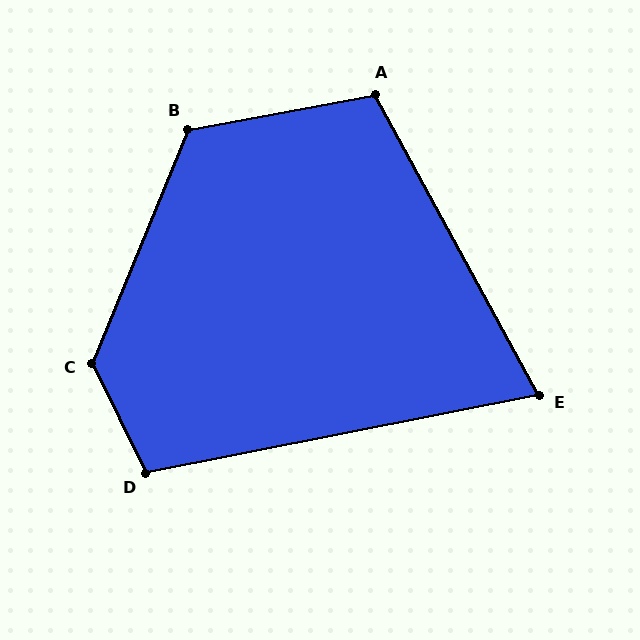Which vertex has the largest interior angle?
C, at approximately 132 degrees.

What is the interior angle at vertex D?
Approximately 105 degrees (obtuse).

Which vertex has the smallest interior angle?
E, at approximately 73 degrees.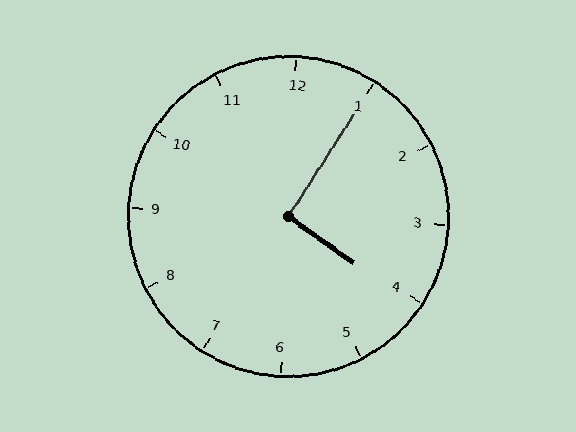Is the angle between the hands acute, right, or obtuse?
It is right.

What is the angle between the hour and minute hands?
Approximately 92 degrees.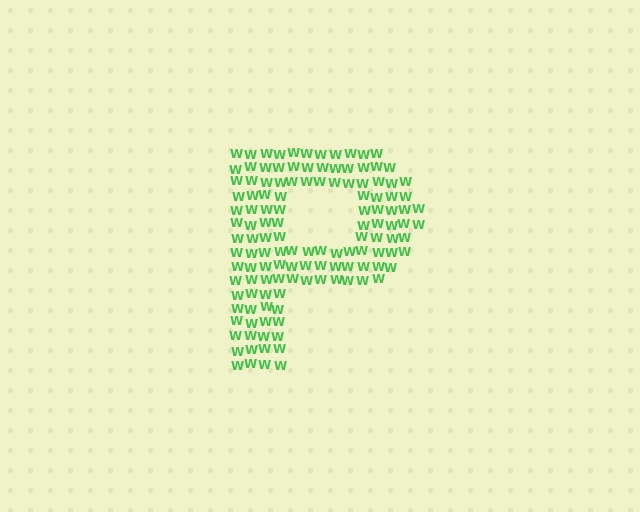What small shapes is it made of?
It is made of small letter W's.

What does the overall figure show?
The overall figure shows the letter P.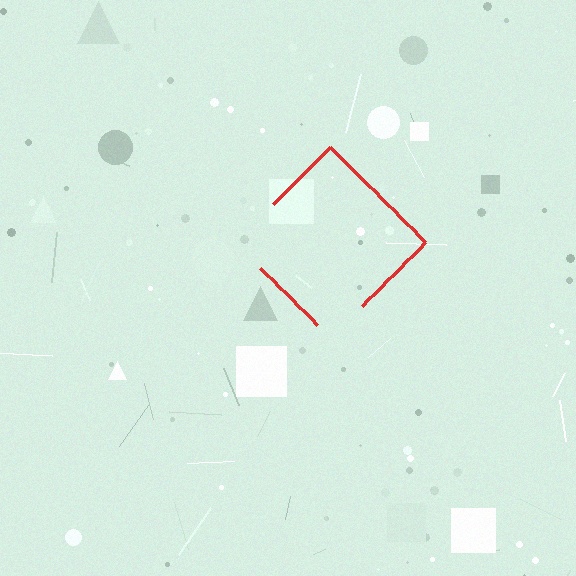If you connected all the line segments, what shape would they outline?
They would outline a diamond.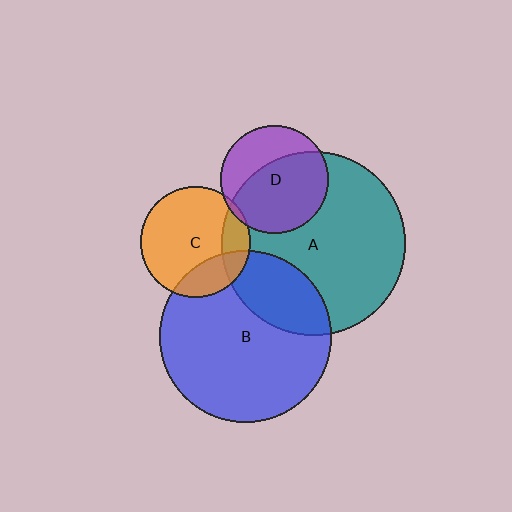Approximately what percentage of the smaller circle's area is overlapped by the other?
Approximately 25%.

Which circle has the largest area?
Circle A (teal).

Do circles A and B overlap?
Yes.